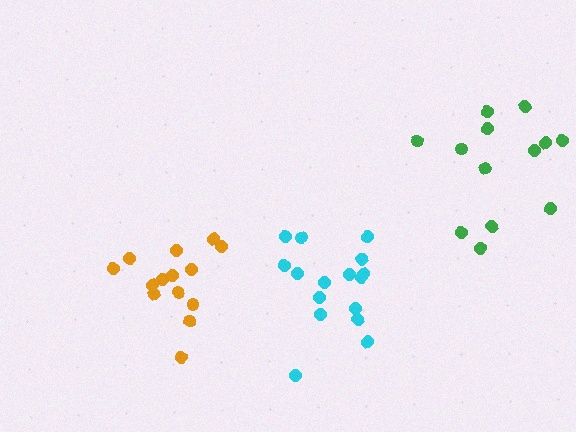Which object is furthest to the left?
The orange cluster is leftmost.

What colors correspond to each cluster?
The clusters are colored: cyan, green, orange.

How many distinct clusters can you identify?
There are 3 distinct clusters.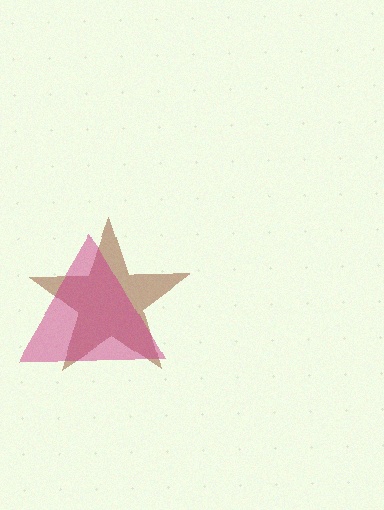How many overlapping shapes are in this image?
There are 2 overlapping shapes in the image.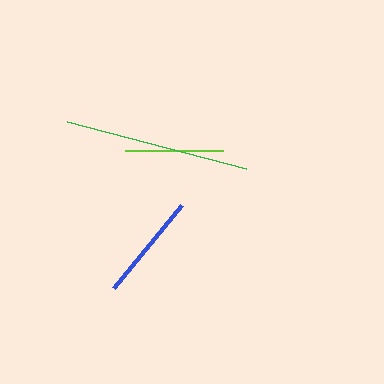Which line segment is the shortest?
The lime line is the shortest at approximately 98 pixels.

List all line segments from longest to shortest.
From longest to shortest: green, blue, lime.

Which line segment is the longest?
The green line is the longest at approximately 185 pixels.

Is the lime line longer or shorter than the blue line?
The blue line is longer than the lime line.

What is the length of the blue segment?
The blue segment is approximately 107 pixels long.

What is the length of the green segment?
The green segment is approximately 185 pixels long.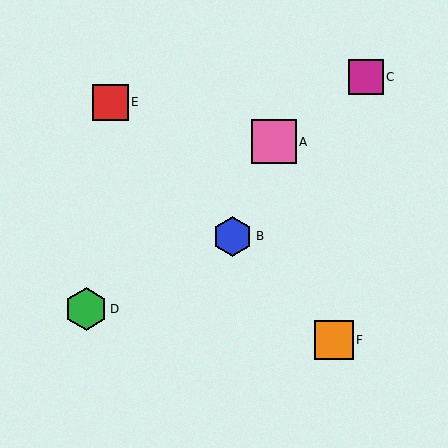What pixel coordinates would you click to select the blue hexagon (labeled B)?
Click at (233, 236) to select the blue hexagon B.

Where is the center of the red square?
The center of the red square is at (110, 102).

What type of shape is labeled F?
Shape F is an orange square.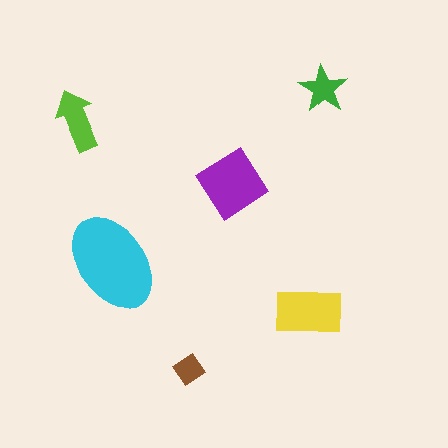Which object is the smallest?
The brown diamond.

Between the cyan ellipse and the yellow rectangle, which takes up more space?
The cyan ellipse.